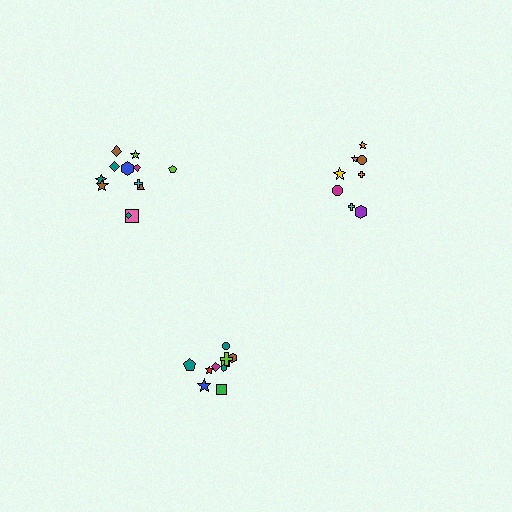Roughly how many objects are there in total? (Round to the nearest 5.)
Roughly 30 objects in total.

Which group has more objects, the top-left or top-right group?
The top-left group.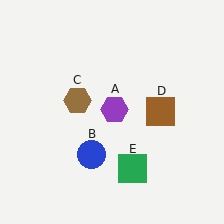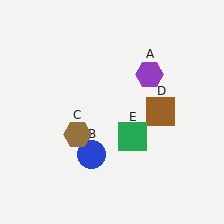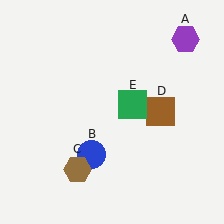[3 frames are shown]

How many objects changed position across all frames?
3 objects changed position: purple hexagon (object A), brown hexagon (object C), green square (object E).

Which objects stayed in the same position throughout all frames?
Blue circle (object B) and brown square (object D) remained stationary.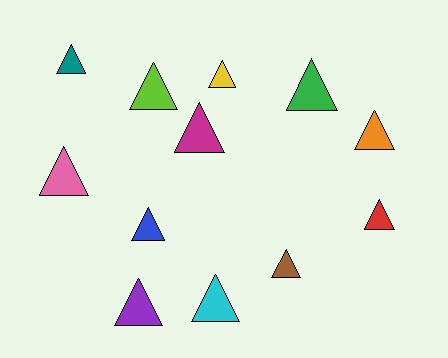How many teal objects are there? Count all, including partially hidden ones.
There is 1 teal object.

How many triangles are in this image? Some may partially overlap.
There are 12 triangles.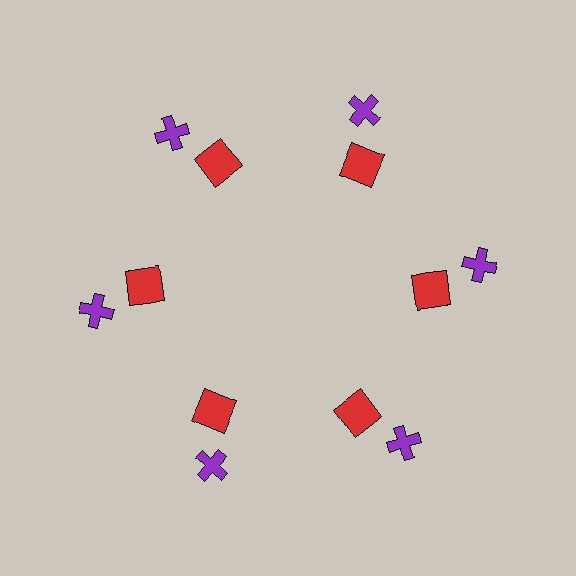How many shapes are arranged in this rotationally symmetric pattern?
There are 12 shapes, arranged in 6 groups of 2.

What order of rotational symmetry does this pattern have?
This pattern has 6-fold rotational symmetry.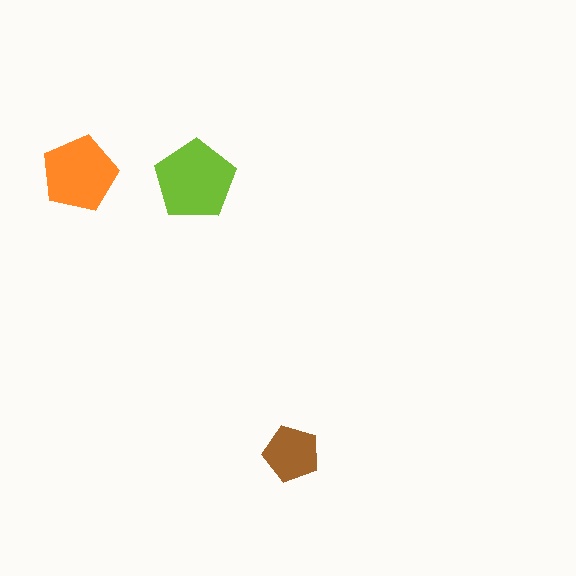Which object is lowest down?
The brown pentagon is bottommost.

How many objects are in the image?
There are 3 objects in the image.